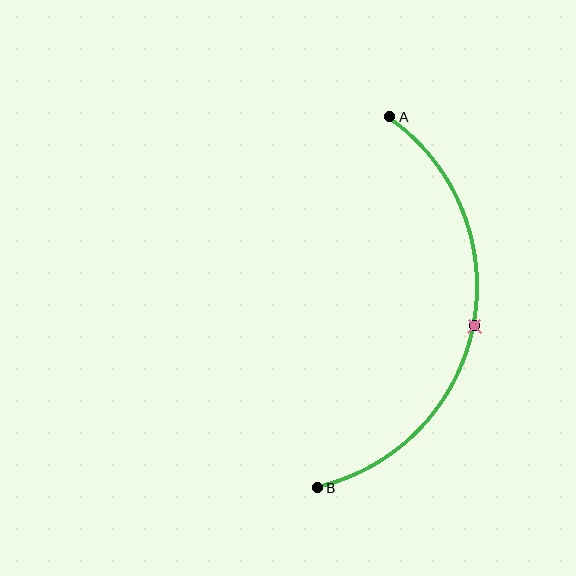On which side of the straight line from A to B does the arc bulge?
The arc bulges to the right of the straight line connecting A and B.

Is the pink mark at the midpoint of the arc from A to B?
Yes. The pink mark lies on the arc at equal arc-length from both A and B — it is the arc midpoint.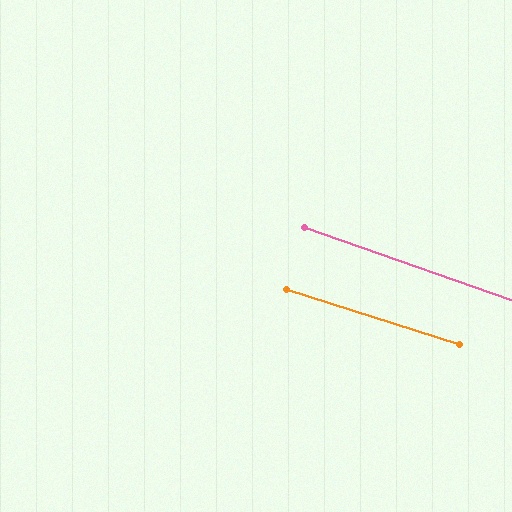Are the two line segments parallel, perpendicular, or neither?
Parallel — their directions differ by only 1.8°.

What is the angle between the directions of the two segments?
Approximately 2 degrees.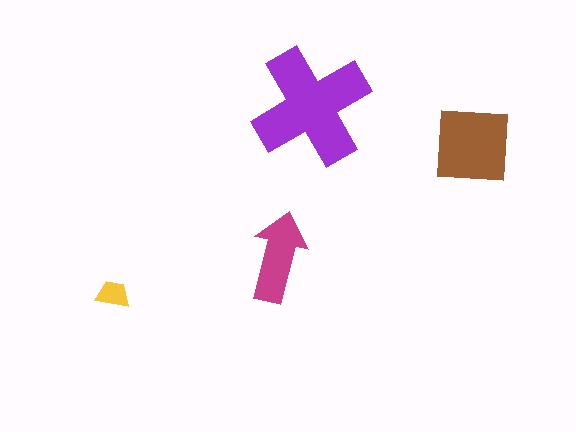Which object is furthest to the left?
The yellow trapezoid is leftmost.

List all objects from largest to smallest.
The purple cross, the brown square, the magenta arrow, the yellow trapezoid.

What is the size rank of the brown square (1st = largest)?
2nd.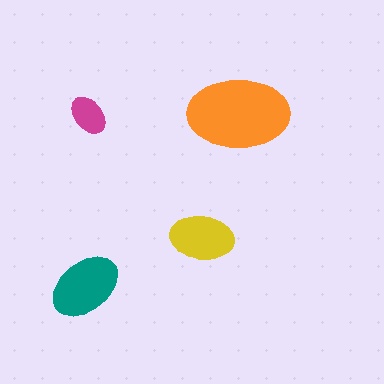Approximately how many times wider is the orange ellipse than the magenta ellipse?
About 2.5 times wider.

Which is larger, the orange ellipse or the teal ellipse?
The orange one.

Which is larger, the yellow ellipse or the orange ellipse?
The orange one.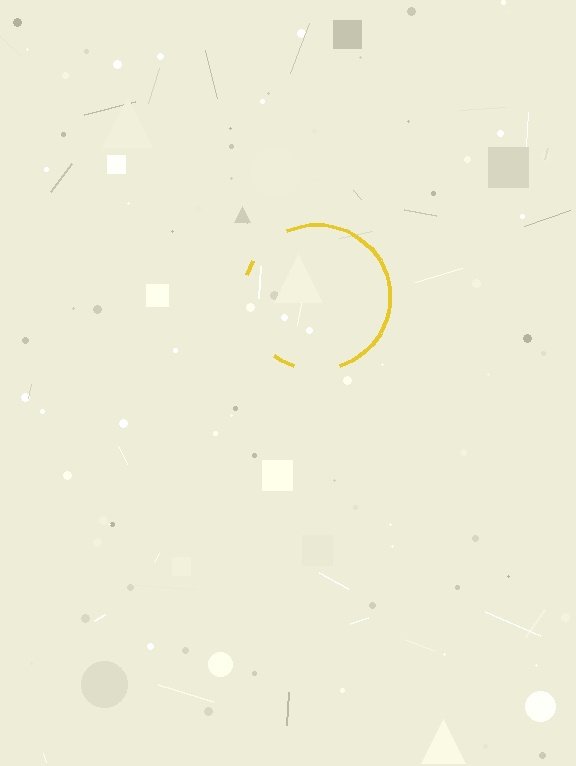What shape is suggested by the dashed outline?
The dashed outline suggests a circle.